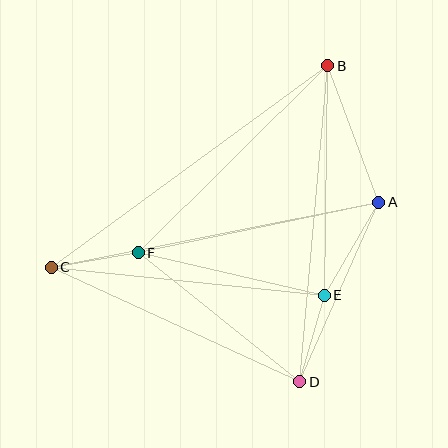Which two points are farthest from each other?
Points B and C are farthest from each other.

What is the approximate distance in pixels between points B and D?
The distance between B and D is approximately 318 pixels.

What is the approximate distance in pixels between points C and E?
The distance between C and E is approximately 274 pixels.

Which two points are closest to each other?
Points C and F are closest to each other.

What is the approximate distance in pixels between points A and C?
The distance between A and C is approximately 334 pixels.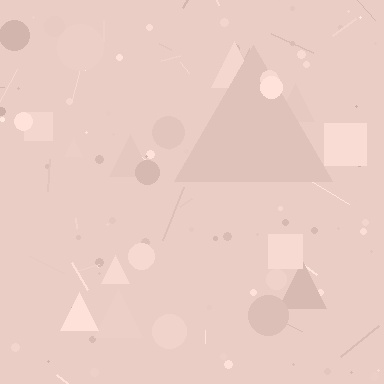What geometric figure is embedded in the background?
A triangle is embedded in the background.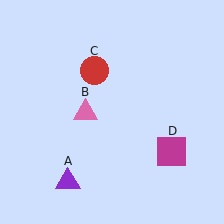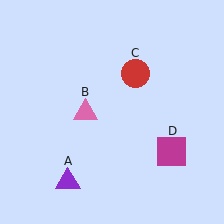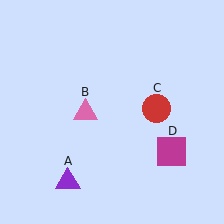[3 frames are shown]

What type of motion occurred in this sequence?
The red circle (object C) rotated clockwise around the center of the scene.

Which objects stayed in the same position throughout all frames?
Purple triangle (object A) and pink triangle (object B) and magenta square (object D) remained stationary.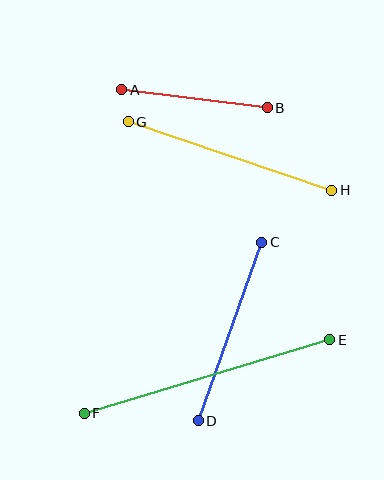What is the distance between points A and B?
The distance is approximately 146 pixels.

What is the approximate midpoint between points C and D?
The midpoint is at approximately (230, 332) pixels.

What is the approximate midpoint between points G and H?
The midpoint is at approximately (230, 156) pixels.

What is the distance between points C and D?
The distance is approximately 189 pixels.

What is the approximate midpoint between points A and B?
The midpoint is at approximately (194, 99) pixels.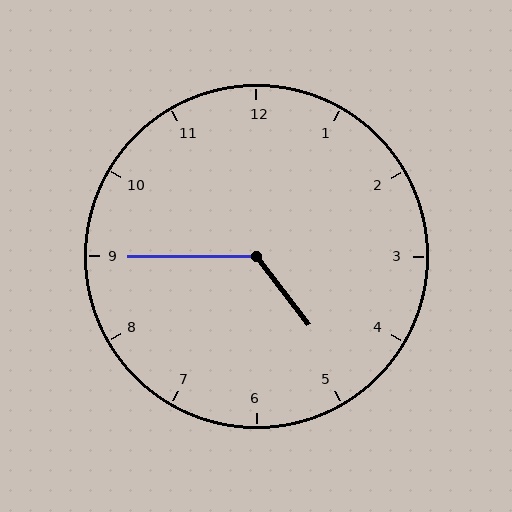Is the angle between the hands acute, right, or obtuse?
It is obtuse.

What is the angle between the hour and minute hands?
Approximately 128 degrees.